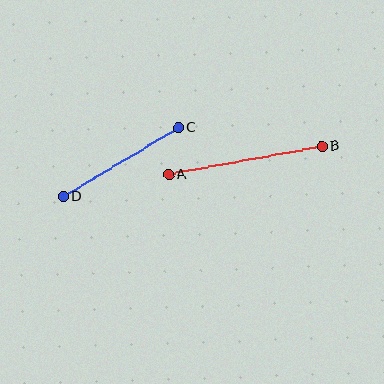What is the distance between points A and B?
The distance is approximately 155 pixels.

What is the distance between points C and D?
The distance is approximately 134 pixels.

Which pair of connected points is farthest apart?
Points A and B are farthest apart.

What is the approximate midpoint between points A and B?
The midpoint is at approximately (245, 160) pixels.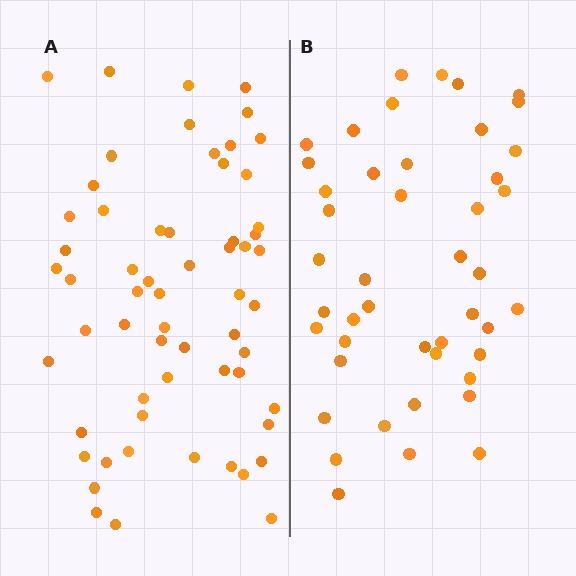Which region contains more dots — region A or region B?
Region A (the left region) has more dots.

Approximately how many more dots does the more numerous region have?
Region A has approximately 15 more dots than region B.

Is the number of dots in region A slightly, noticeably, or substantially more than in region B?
Region A has noticeably more, but not dramatically so. The ratio is roughly 1.3 to 1.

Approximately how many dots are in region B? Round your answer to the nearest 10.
About 40 dots. (The exact count is 45, which rounds to 40.)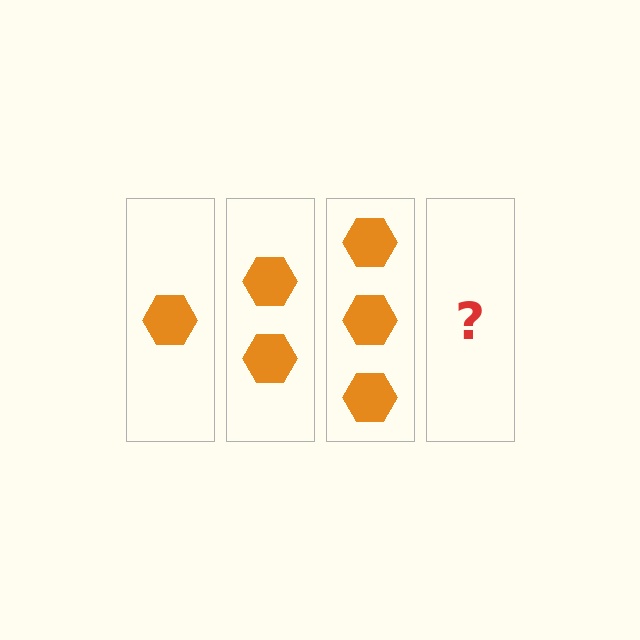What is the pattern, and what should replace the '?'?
The pattern is that each step adds one more hexagon. The '?' should be 4 hexagons.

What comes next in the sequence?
The next element should be 4 hexagons.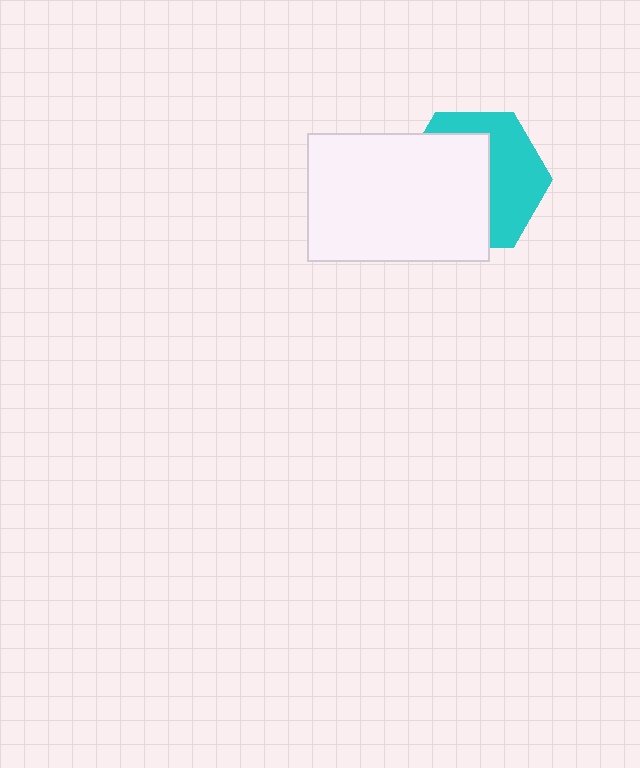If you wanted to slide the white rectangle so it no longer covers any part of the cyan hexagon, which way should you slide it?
Slide it left — that is the most direct way to separate the two shapes.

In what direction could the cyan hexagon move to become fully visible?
The cyan hexagon could move right. That would shift it out from behind the white rectangle entirely.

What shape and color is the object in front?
The object in front is a white rectangle.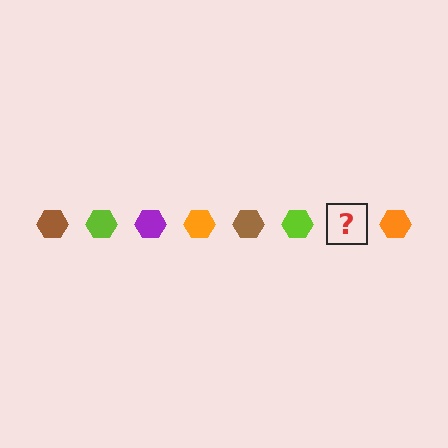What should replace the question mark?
The question mark should be replaced with a purple hexagon.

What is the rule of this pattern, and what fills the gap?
The rule is that the pattern cycles through brown, lime, purple, orange hexagons. The gap should be filled with a purple hexagon.